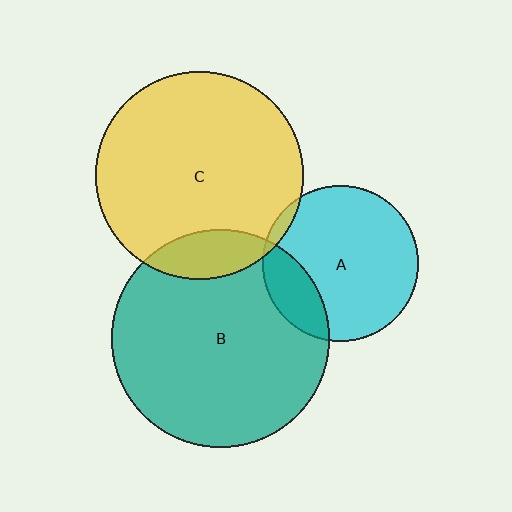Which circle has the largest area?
Circle B (teal).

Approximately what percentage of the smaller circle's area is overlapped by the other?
Approximately 20%.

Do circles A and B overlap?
Yes.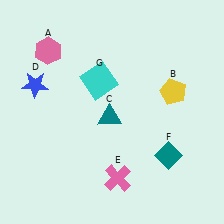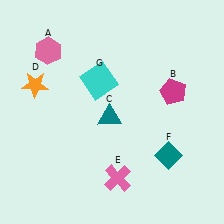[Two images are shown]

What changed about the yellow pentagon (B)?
In Image 1, B is yellow. In Image 2, it changed to magenta.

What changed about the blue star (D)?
In Image 1, D is blue. In Image 2, it changed to orange.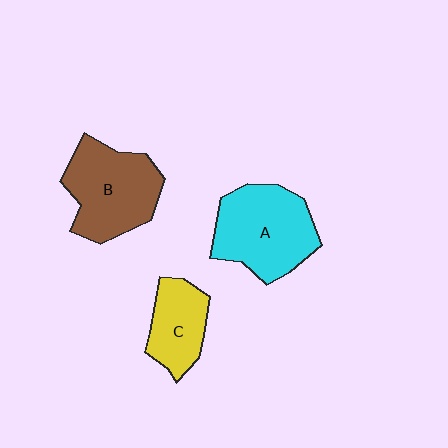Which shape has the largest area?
Shape A (cyan).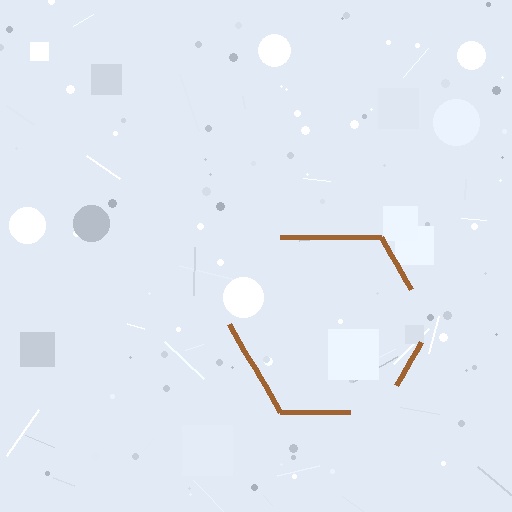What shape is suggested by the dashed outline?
The dashed outline suggests a hexagon.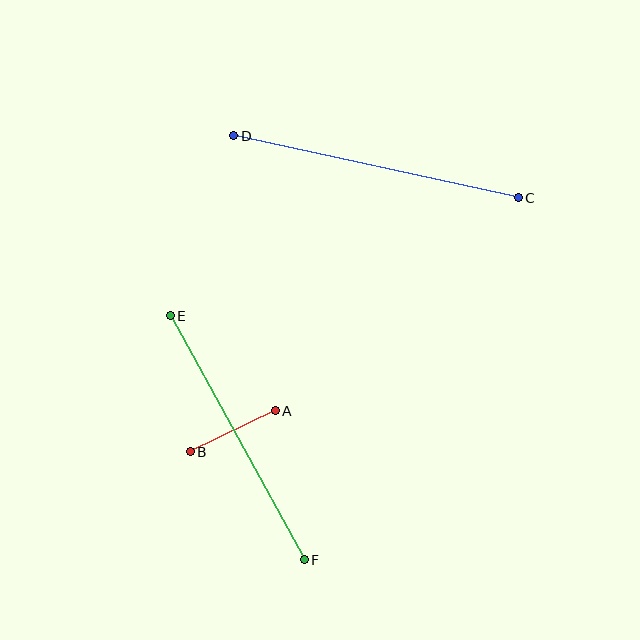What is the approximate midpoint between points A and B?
The midpoint is at approximately (233, 431) pixels.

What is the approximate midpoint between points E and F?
The midpoint is at approximately (237, 438) pixels.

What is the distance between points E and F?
The distance is approximately 279 pixels.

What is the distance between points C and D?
The distance is approximately 291 pixels.